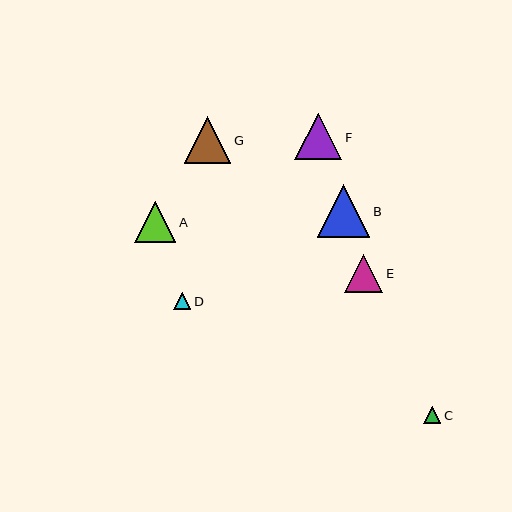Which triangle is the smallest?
Triangle D is the smallest with a size of approximately 17 pixels.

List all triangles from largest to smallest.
From largest to smallest: B, F, G, A, E, C, D.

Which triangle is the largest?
Triangle B is the largest with a size of approximately 53 pixels.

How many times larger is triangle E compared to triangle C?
Triangle E is approximately 2.2 times the size of triangle C.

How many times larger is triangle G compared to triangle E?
Triangle G is approximately 1.2 times the size of triangle E.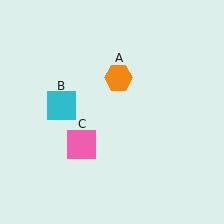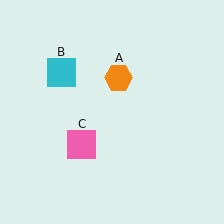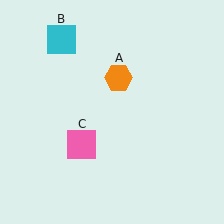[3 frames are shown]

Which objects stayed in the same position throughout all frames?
Orange hexagon (object A) and pink square (object C) remained stationary.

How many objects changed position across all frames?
1 object changed position: cyan square (object B).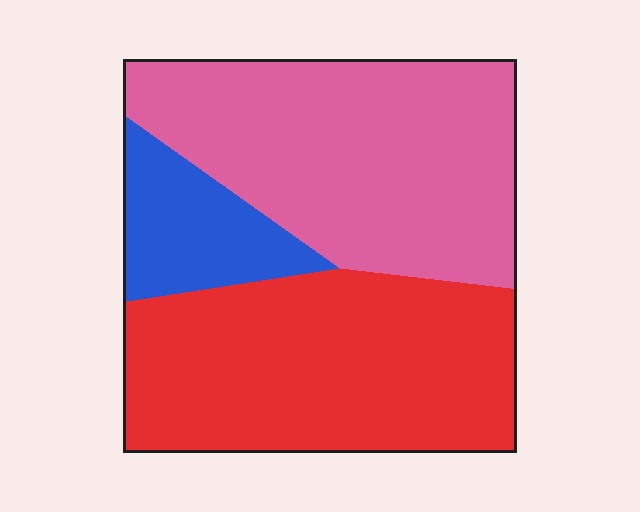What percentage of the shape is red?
Red takes up between a quarter and a half of the shape.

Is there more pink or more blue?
Pink.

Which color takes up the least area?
Blue, at roughly 15%.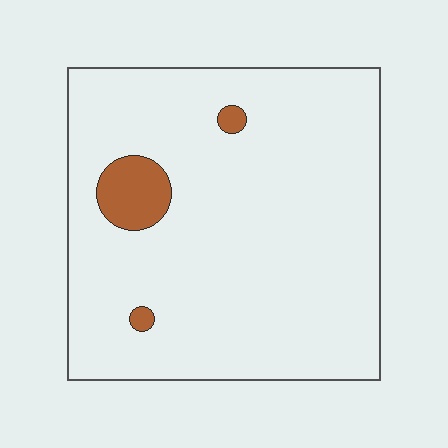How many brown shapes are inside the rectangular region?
3.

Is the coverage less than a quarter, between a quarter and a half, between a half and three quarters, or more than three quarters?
Less than a quarter.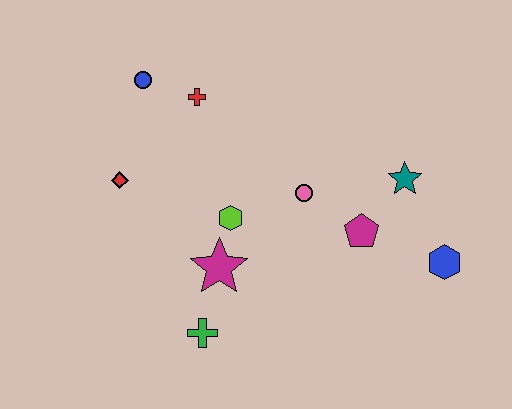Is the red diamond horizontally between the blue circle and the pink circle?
No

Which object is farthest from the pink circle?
The blue circle is farthest from the pink circle.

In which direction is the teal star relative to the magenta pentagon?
The teal star is above the magenta pentagon.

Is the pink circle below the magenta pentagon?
No